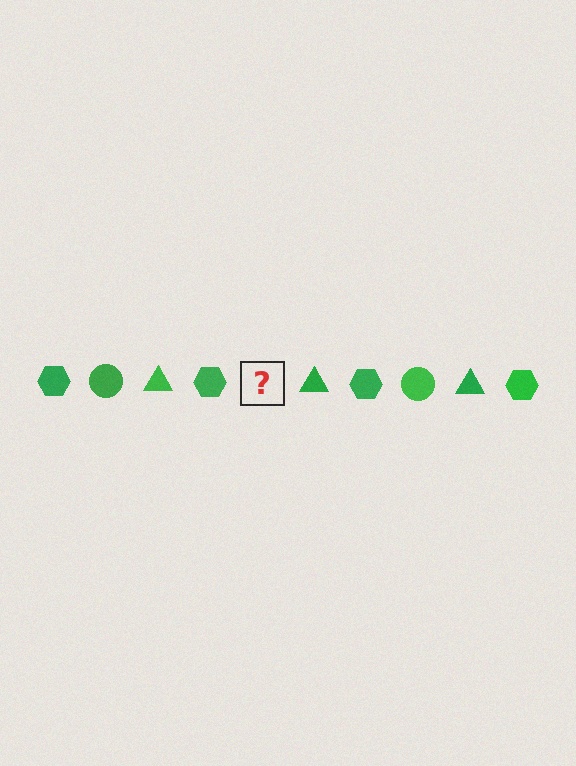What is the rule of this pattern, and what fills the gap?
The rule is that the pattern cycles through hexagon, circle, triangle shapes in green. The gap should be filled with a green circle.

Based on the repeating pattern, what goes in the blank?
The blank should be a green circle.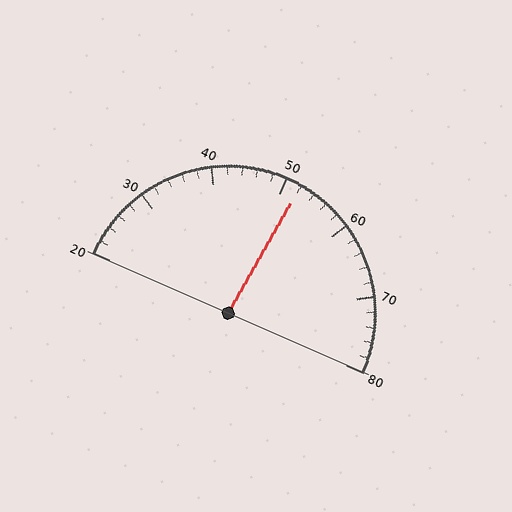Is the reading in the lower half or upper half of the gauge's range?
The reading is in the upper half of the range (20 to 80).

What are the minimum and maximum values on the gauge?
The gauge ranges from 20 to 80.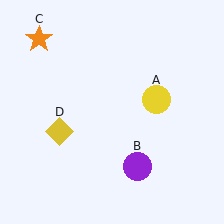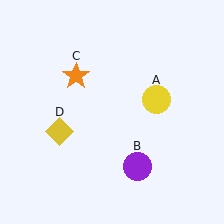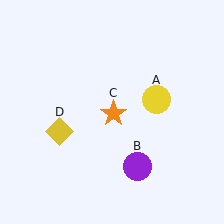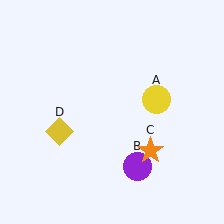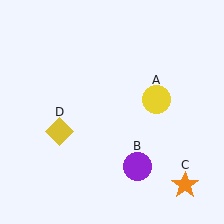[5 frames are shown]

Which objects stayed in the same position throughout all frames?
Yellow circle (object A) and purple circle (object B) and yellow diamond (object D) remained stationary.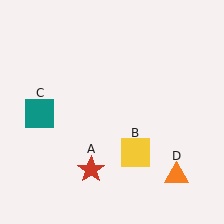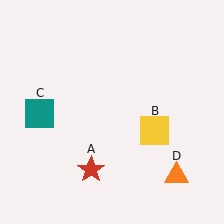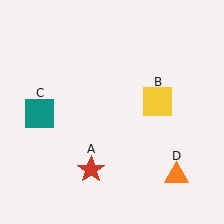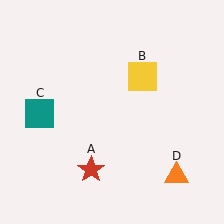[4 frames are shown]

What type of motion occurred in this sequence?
The yellow square (object B) rotated counterclockwise around the center of the scene.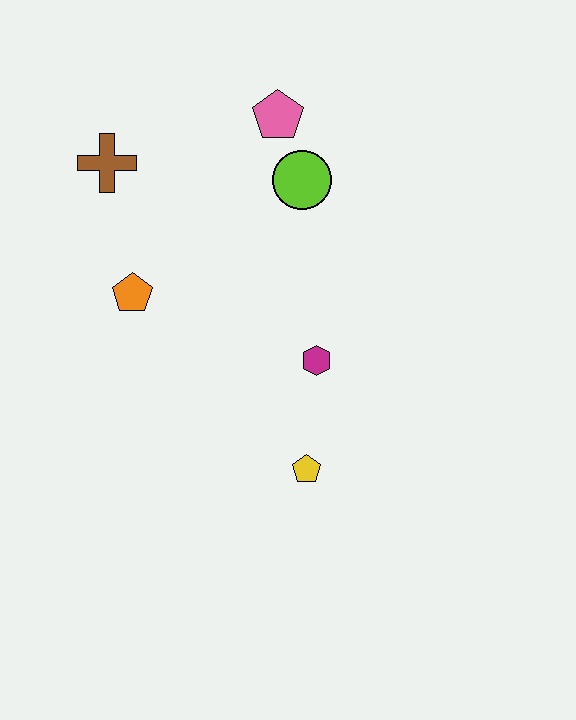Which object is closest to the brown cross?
The orange pentagon is closest to the brown cross.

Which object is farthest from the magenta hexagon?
The brown cross is farthest from the magenta hexagon.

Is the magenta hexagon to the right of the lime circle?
Yes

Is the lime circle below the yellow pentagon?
No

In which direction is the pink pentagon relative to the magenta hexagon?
The pink pentagon is above the magenta hexagon.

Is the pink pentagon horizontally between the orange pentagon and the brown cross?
No